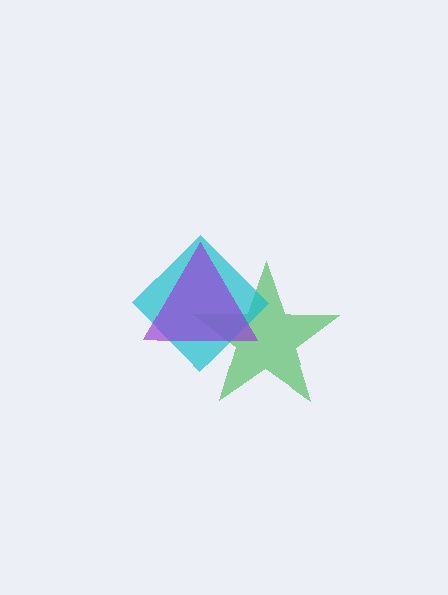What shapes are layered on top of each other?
The layered shapes are: a green star, a cyan diamond, a purple triangle.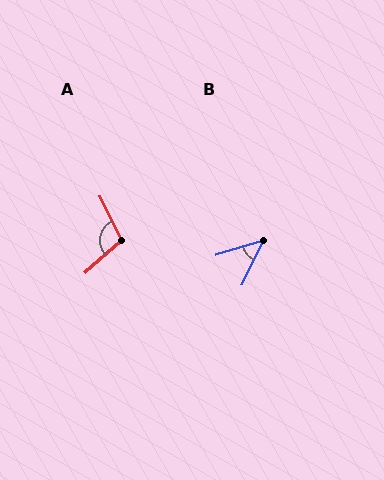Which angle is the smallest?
B, at approximately 47 degrees.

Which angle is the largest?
A, at approximately 106 degrees.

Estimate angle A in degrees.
Approximately 106 degrees.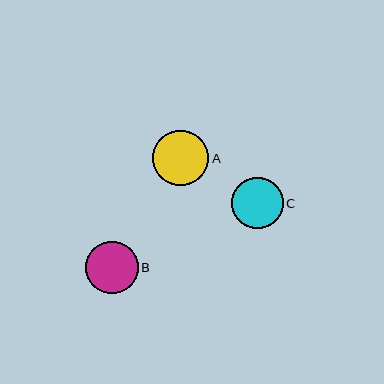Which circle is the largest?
Circle A is the largest with a size of approximately 56 pixels.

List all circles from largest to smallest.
From largest to smallest: A, B, C.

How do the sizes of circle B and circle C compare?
Circle B and circle C are approximately the same size.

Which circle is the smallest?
Circle C is the smallest with a size of approximately 52 pixels.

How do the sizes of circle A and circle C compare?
Circle A and circle C are approximately the same size.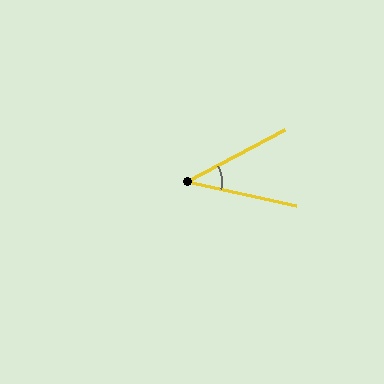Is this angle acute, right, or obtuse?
It is acute.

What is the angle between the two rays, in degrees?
Approximately 41 degrees.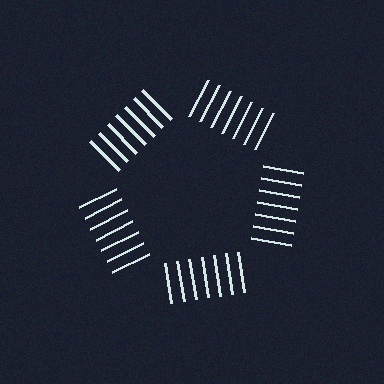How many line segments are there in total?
35 — 7 along each of the 5 edges.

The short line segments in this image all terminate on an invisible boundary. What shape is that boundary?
An illusory pentagon — the line segments terminate on its edges but no continuous stroke is drawn.